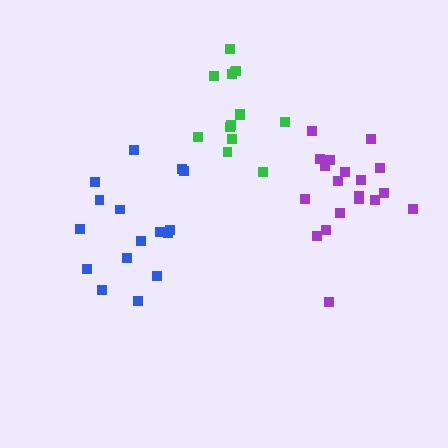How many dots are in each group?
Group 1: 19 dots, Group 2: 16 dots, Group 3: 14 dots (49 total).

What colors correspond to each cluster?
The clusters are colored: purple, blue, green.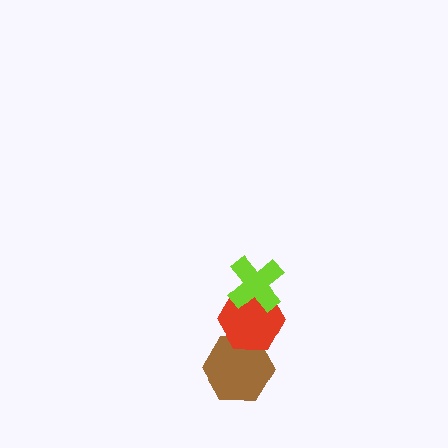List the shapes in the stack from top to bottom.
From top to bottom: the lime cross, the red hexagon, the brown hexagon.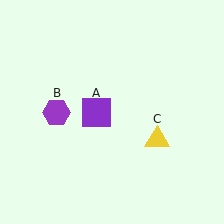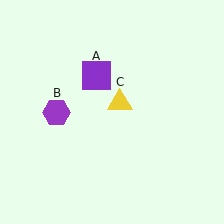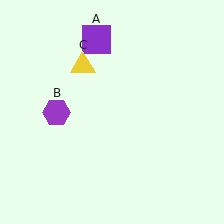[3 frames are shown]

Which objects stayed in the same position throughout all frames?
Purple hexagon (object B) remained stationary.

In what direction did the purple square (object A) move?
The purple square (object A) moved up.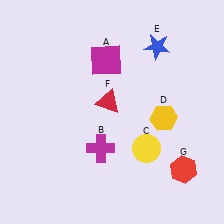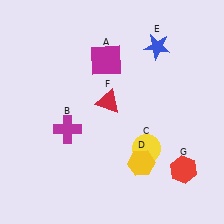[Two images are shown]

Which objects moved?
The objects that moved are: the magenta cross (B), the yellow hexagon (D).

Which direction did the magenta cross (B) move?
The magenta cross (B) moved left.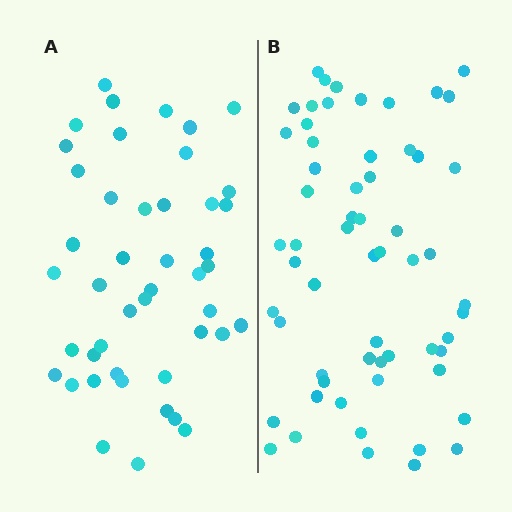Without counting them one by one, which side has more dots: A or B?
Region B (the right region) has more dots.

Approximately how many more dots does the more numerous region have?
Region B has approximately 15 more dots than region A.